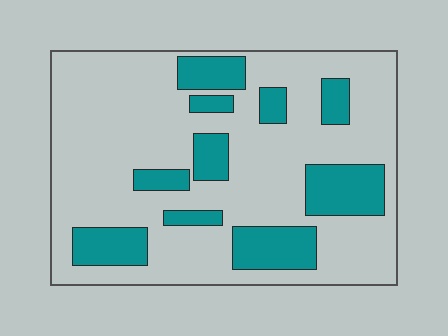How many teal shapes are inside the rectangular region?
10.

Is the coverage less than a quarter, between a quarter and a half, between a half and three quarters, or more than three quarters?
Less than a quarter.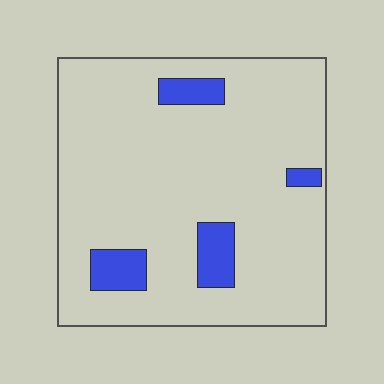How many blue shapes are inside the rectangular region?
4.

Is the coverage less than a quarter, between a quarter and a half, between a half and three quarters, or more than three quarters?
Less than a quarter.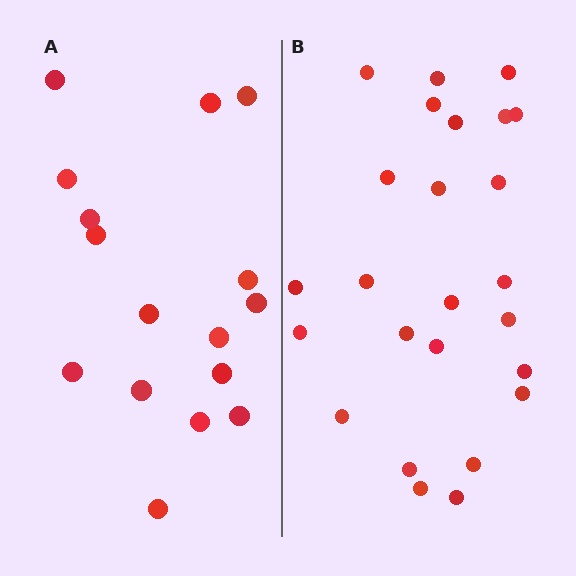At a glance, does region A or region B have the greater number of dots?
Region B (the right region) has more dots.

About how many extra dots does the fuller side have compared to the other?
Region B has roughly 8 or so more dots than region A.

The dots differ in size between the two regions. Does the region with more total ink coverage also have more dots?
No. Region A has more total ink coverage because its dots are larger, but region B actually contains more individual dots. Total area can be misleading — the number of items is what matters here.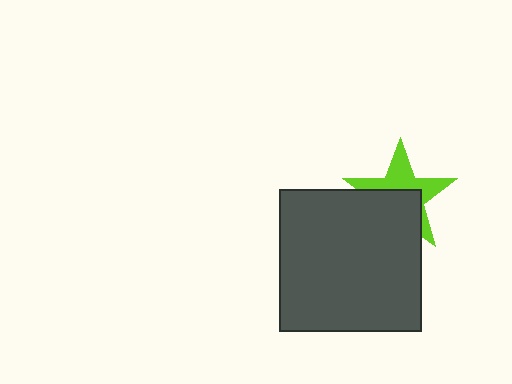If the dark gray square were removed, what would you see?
You would see the complete lime star.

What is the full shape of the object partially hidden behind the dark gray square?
The partially hidden object is a lime star.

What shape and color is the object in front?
The object in front is a dark gray square.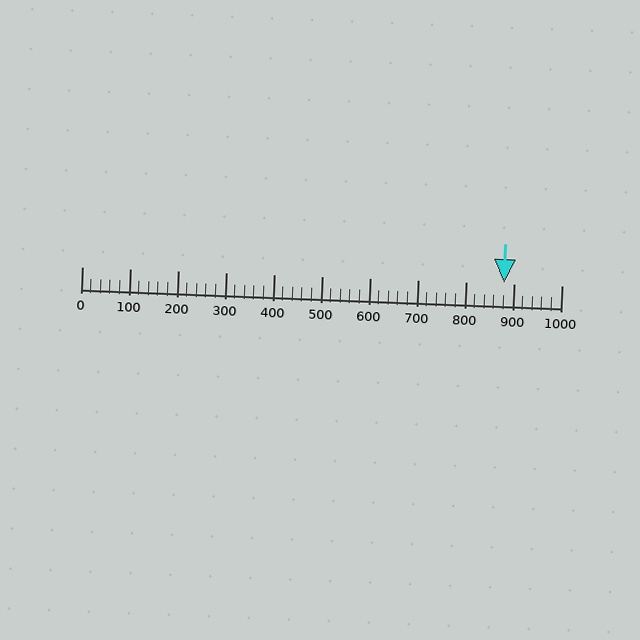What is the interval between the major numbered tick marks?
The major tick marks are spaced 100 units apart.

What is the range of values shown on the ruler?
The ruler shows values from 0 to 1000.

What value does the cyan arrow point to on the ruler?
The cyan arrow points to approximately 880.